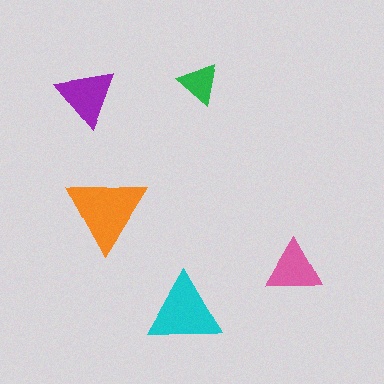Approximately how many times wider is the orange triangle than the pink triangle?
About 1.5 times wider.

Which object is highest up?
The green triangle is topmost.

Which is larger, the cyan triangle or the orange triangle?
The orange one.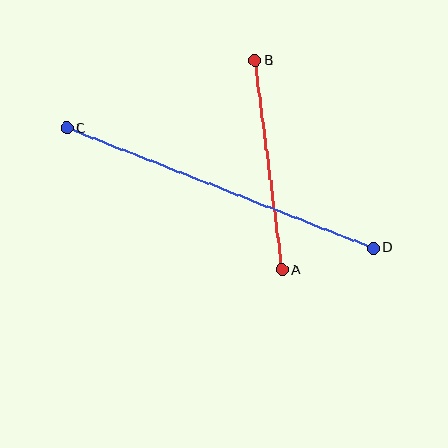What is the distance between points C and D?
The distance is approximately 329 pixels.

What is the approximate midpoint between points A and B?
The midpoint is at approximately (268, 165) pixels.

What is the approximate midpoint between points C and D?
The midpoint is at approximately (220, 188) pixels.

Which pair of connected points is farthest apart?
Points C and D are farthest apart.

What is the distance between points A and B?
The distance is approximately 211 pixels.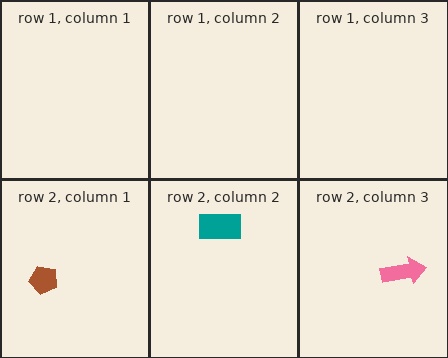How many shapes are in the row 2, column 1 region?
1.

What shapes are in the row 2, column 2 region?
The teal rectangle.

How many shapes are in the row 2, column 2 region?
1.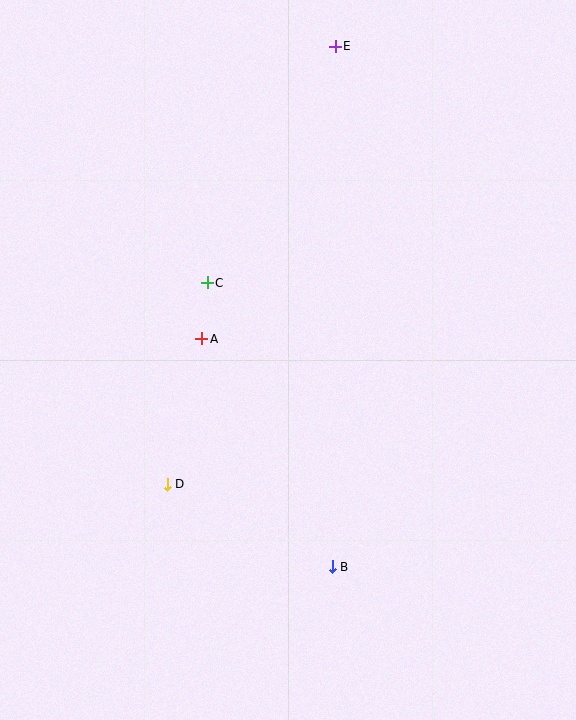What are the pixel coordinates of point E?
Point E is at (335, 46).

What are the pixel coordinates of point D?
Point D is at (167, 484).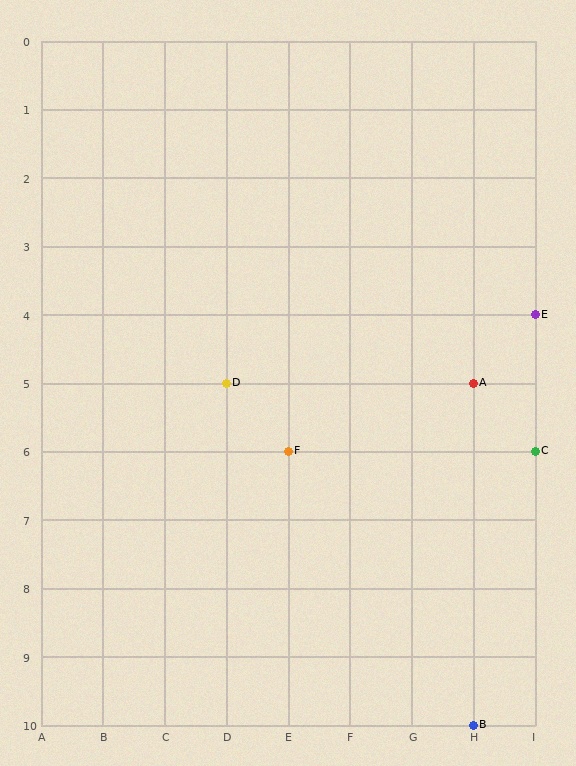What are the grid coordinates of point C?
Point C is at grid coordinates (I, 6).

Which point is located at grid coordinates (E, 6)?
Point F is at (E, 6).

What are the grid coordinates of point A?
Point A is at grid coordinates (H, 5).